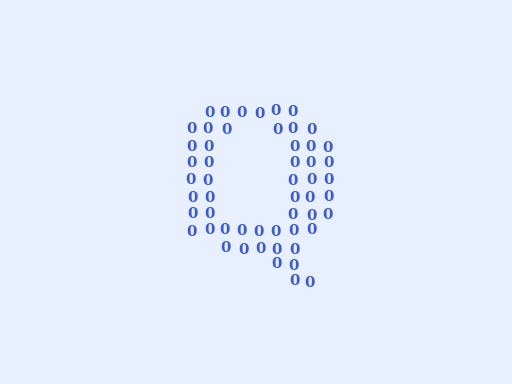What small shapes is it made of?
It is made of small digit 0's.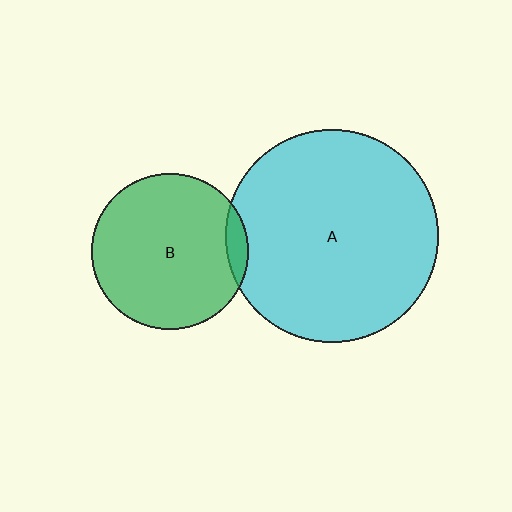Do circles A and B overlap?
Yes.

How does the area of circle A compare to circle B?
Approximately 1.9 times.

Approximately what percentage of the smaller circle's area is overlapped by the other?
Approximately 5%.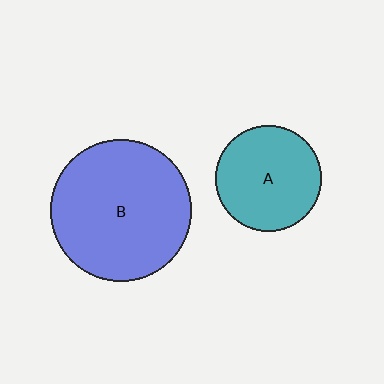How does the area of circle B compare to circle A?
Approximately 1.8 times.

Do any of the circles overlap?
No, none of the circles overlap.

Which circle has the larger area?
Circle B (blue).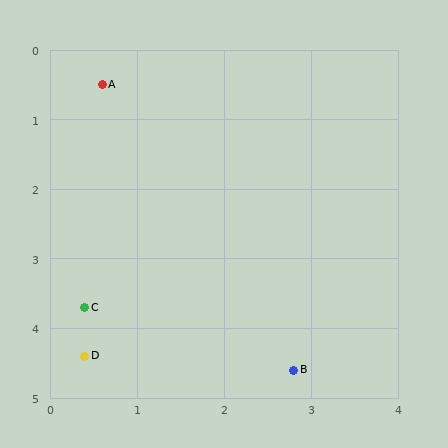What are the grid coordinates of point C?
Point C is at approximately (0.4, 3.7).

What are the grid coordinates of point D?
Point D is at approximately (0.4, 4.4).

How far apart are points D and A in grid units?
Points D and A are about 3.9 grid units apart.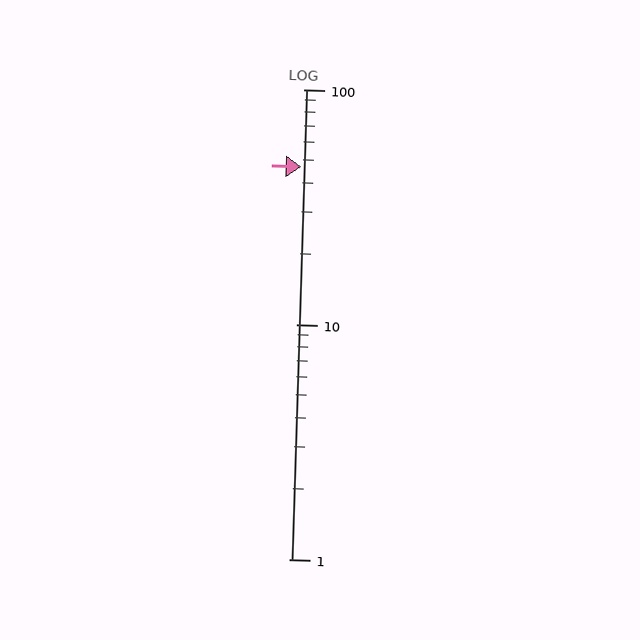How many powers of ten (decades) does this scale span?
The scale spans 2 decades, from 1 to 100.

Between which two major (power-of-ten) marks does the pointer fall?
The pointer is between 10 and 100.